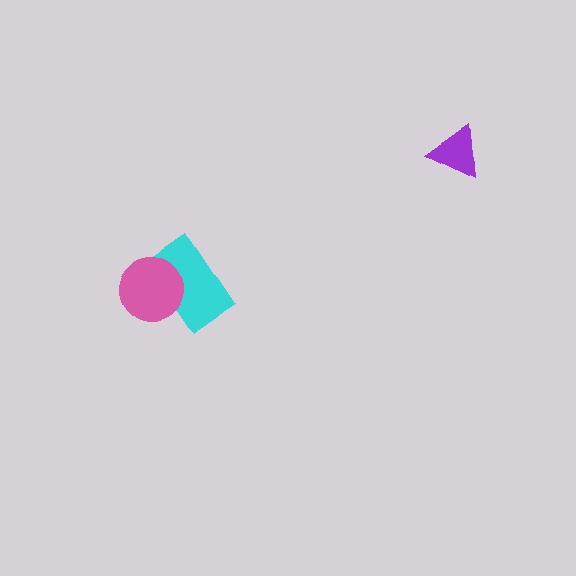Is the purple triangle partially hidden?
No, no other shape covers it.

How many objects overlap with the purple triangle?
0 objects overlap with the purple triangle.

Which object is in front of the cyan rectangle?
The pink circle is in front of the cyan rectangle.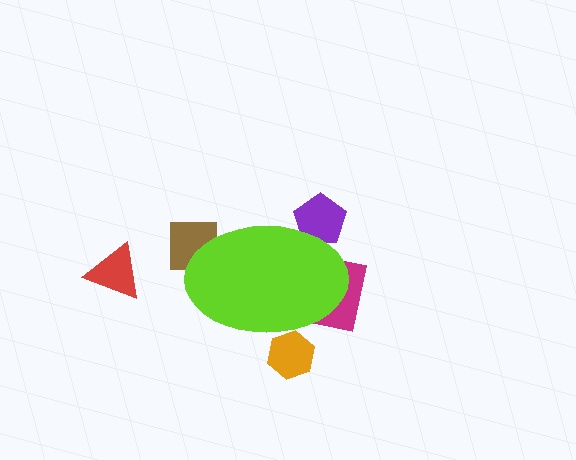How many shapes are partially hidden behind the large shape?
4 shapes are partially hidden.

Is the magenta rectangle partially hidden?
Yes, the magenta rectangle is partially hidden behind the lime ellipse.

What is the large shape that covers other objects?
A lime ellipse.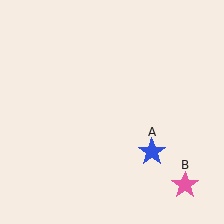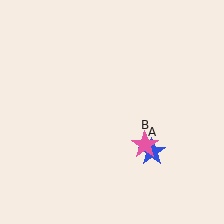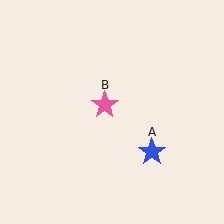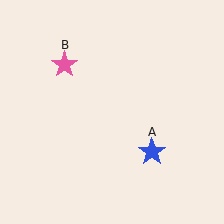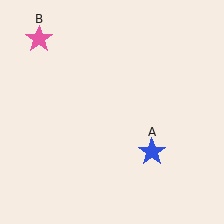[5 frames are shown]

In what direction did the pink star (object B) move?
The pink star (object B) moved up and to the left.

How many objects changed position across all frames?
1 object changed position: pink star (object B).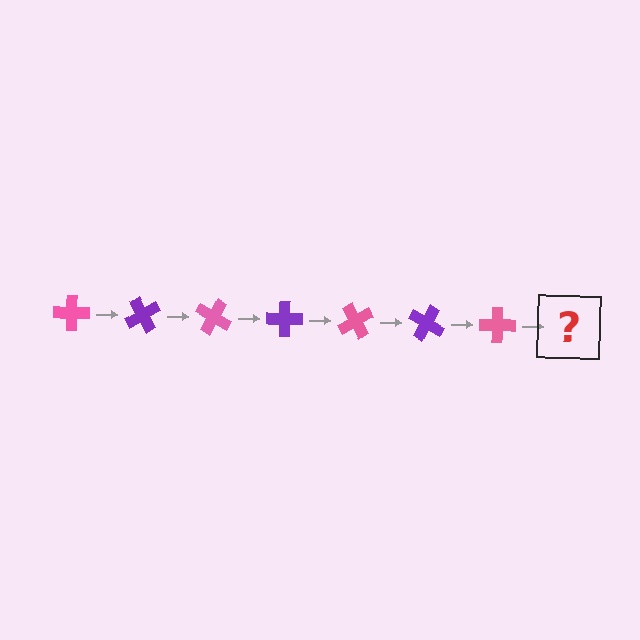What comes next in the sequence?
The next element should be a purple cross, rotated 420 degrees from the start.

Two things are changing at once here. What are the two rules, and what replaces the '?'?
The two rules are that it rotates 60 degrees each step and the color cycles through pink and purple. The '?' should be a purple cross, rotated 420 degrees from the start.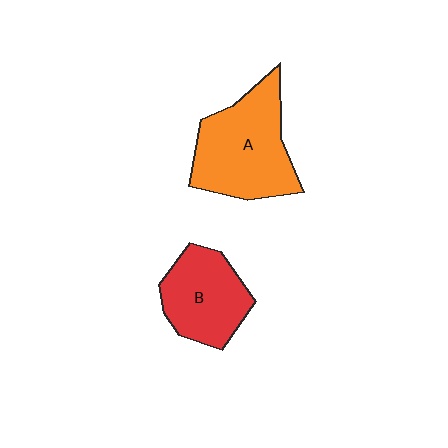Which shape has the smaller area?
Shape B (red).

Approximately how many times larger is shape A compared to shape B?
Approximately 1.3 times.